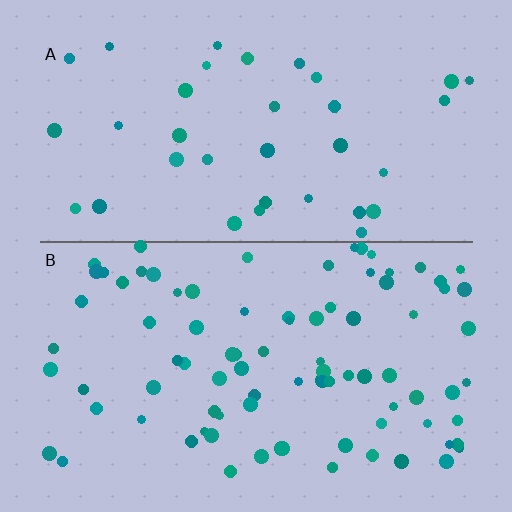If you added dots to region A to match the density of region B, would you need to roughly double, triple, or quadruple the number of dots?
Approximately double.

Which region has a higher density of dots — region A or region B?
B (the bottom).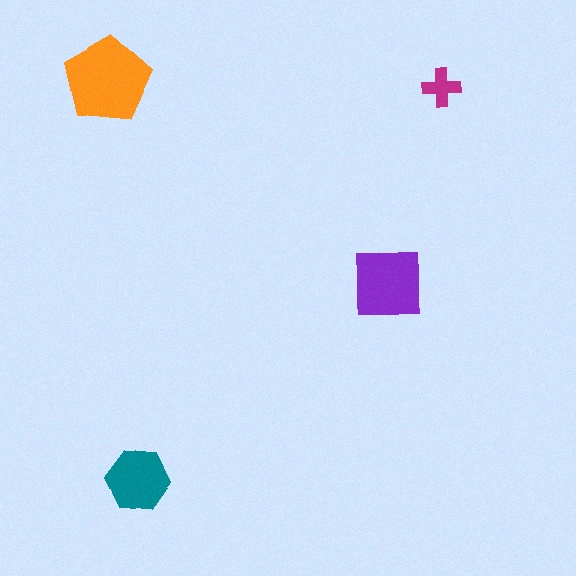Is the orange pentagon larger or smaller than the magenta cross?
Larger.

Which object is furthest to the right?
The magenta cross is rightmost.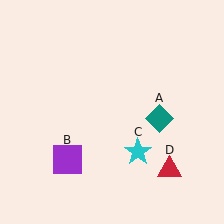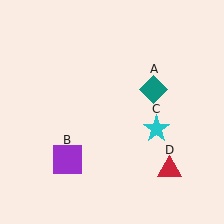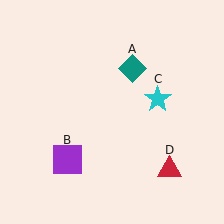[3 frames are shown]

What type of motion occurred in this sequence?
The teal diamond (object A), cyan star (object C) rotated counterclockwise around the center of the scene.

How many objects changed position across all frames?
2 objects changed position: teal diamond (object A), cyan star (object C).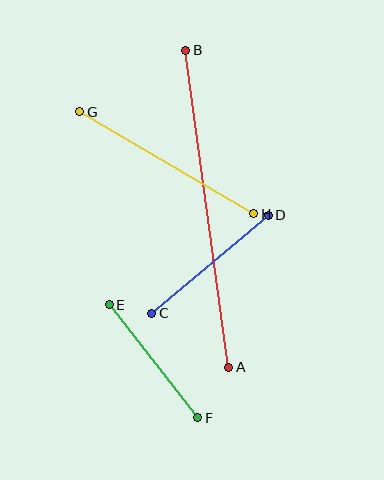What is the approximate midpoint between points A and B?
The midpoint is at approximately (207, 209) pixels.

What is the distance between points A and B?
The distance is approximately 320 pixels.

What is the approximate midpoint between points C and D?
The midpoint is at approximately (210, 264) pixels.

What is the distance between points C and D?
The distance is approximately 152 pixels.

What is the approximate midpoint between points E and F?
The midpoint is at approximately (153, 361) pixels.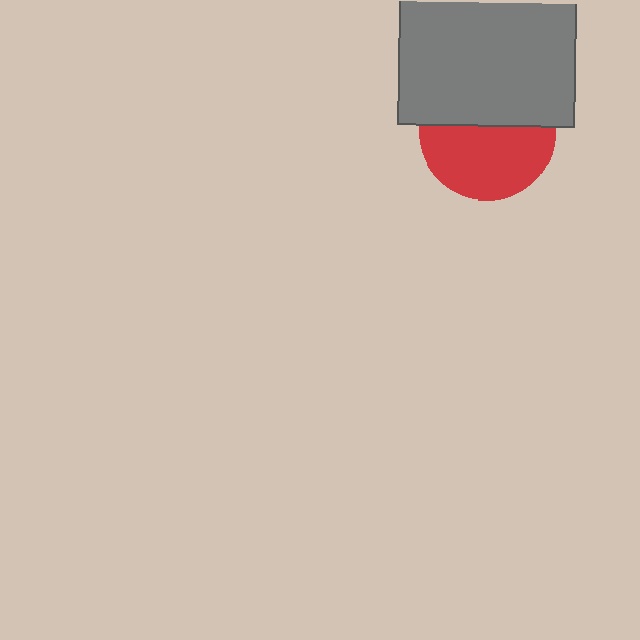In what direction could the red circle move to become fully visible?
The red circle could move down. That would shift it out from behind the gray square entirely.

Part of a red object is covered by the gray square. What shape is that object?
It is a circle.